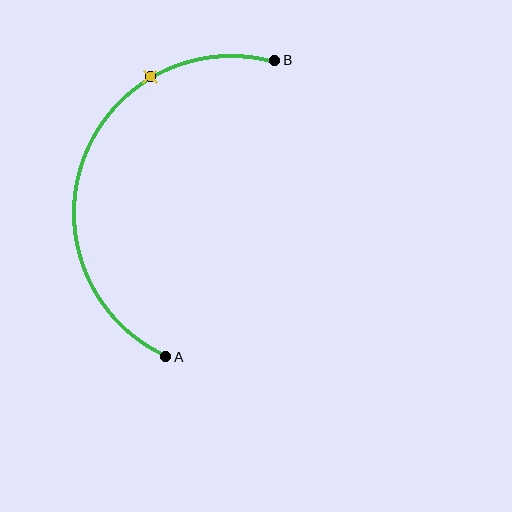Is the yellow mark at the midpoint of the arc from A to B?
No. The yellow mark lies on the arc but is closer to endpoint B. The arc midpoint would be at the point on the curve equidistant along the arc from both A and B.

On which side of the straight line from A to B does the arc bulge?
The arc bulges to the left of the straight line connecting A and B.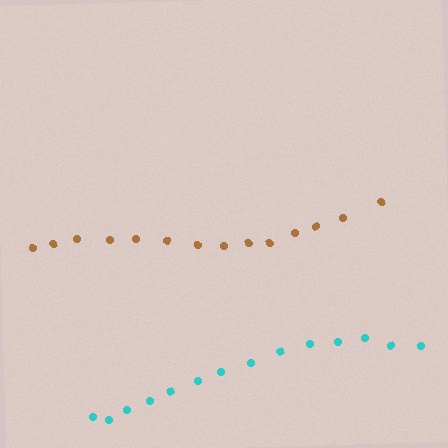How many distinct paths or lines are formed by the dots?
There are 2 distinct paths.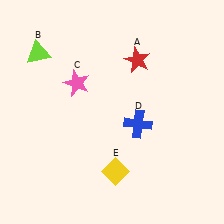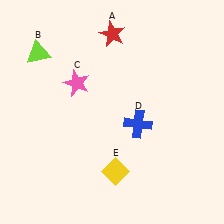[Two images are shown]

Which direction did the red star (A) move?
The red star (A) moved up.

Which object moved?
The red star (A) moved up.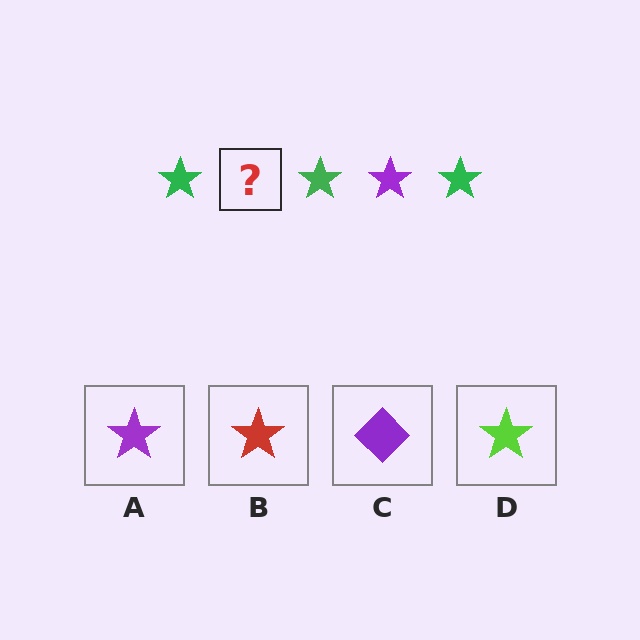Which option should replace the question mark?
Option A.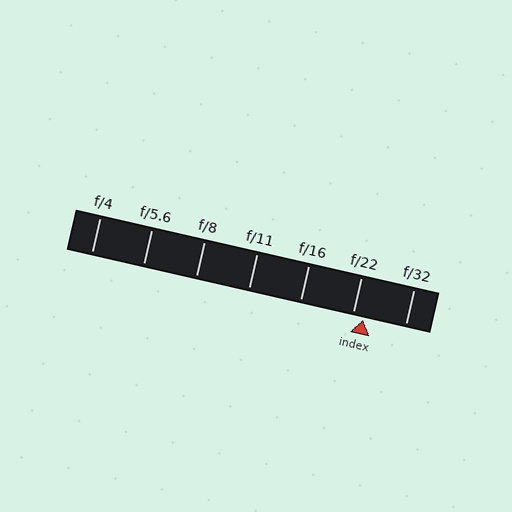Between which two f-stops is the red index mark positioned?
The index mark is between f/22 and f/32.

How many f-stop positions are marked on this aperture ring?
There are 7 f-stop positions marked.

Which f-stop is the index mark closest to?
The index mark is closest to f/22.